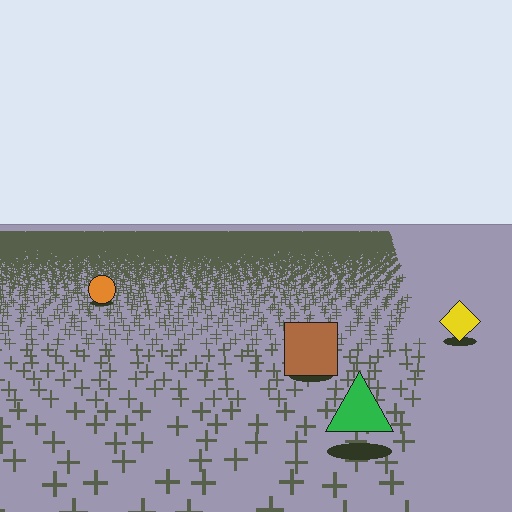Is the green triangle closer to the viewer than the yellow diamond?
Yes. The green triangle is closer — you can tell from the texture gradient: the ground texture is coarser near it.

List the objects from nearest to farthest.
From nearest to farthest: the green triangle, the brown square, the yellow diamond, the orange circle.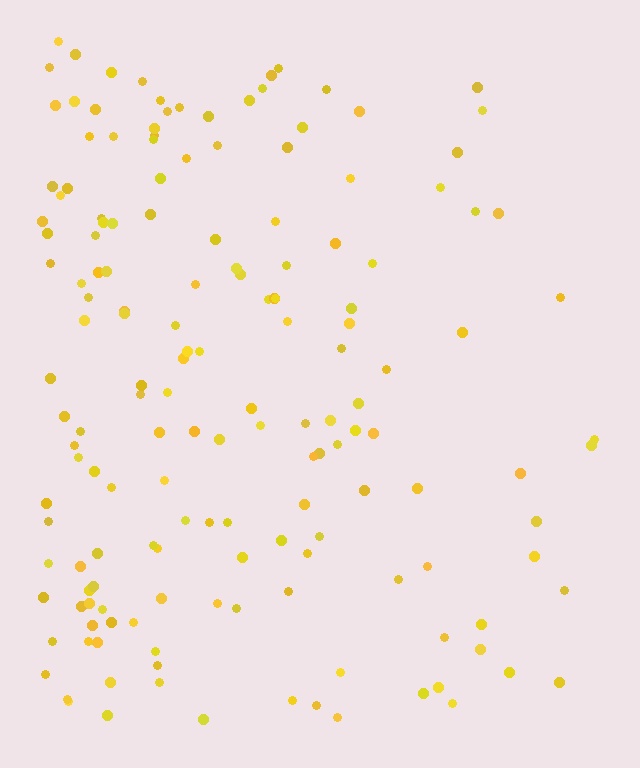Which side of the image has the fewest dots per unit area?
The right.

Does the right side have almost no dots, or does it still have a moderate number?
Still a moderate number, just noticeably fewer than the left.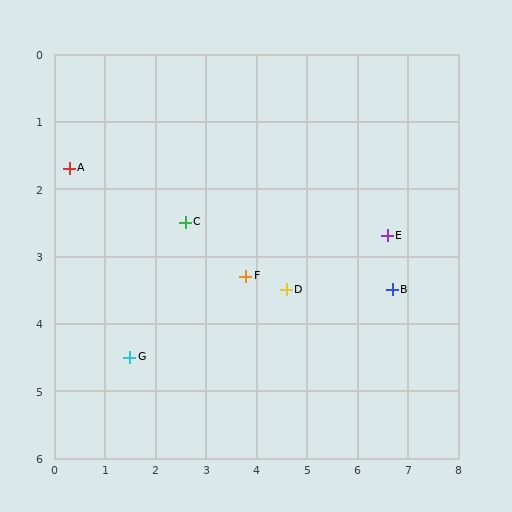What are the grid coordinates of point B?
Point B is at approximately (6.7, 3.5).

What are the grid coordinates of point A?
Point A is at approximately (0.3, 1.7).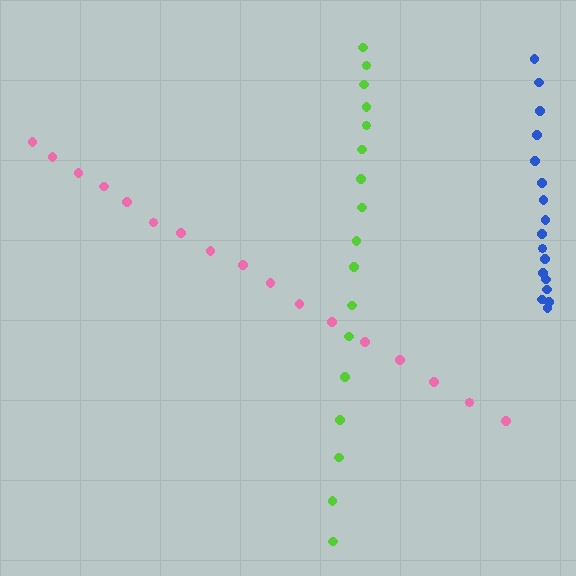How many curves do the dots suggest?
There are 3 distinct paths.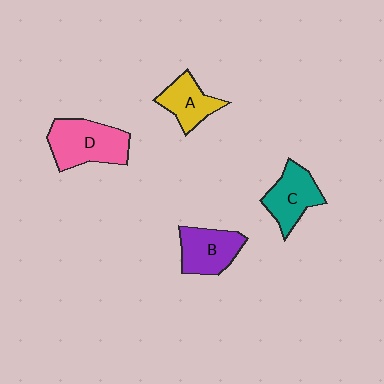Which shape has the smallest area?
Shape A (yellow).